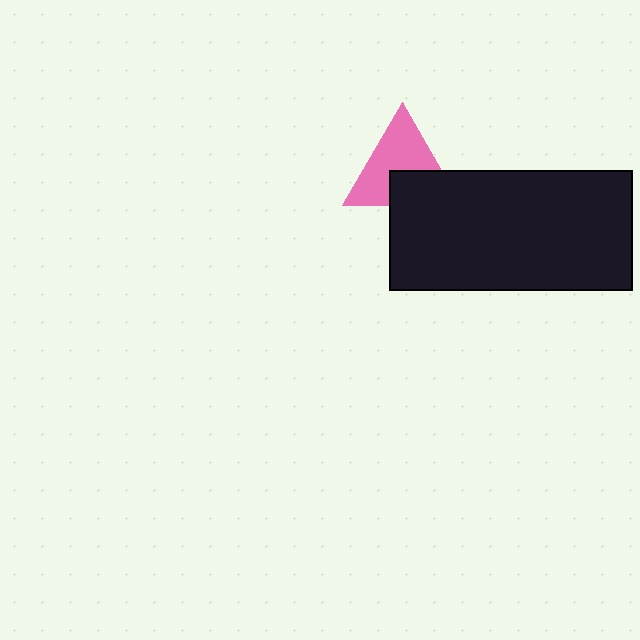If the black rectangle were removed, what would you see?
You would see the complete pink triangle.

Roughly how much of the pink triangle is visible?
About half of it is visible (roughly 64%).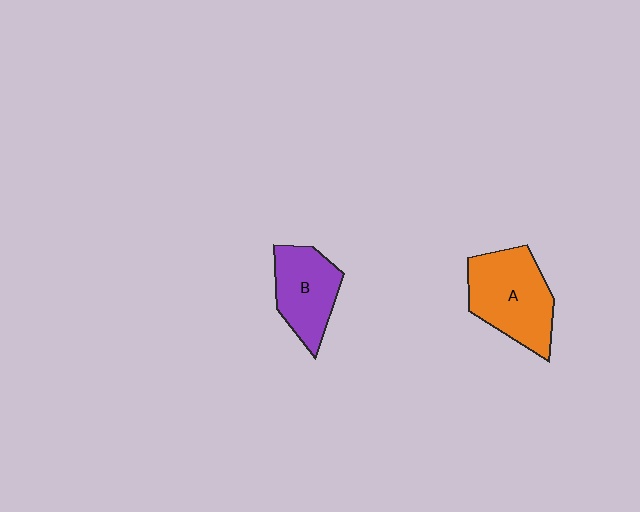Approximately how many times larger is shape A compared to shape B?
Approximately 1.3 times.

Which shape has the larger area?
Shape A (orange).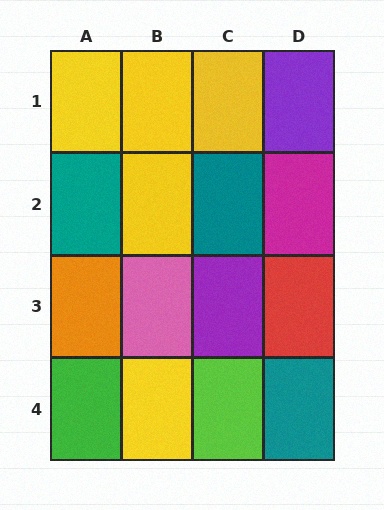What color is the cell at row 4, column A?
Green.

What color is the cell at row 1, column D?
Purple.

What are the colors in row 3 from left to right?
Orange, pink, purple, red.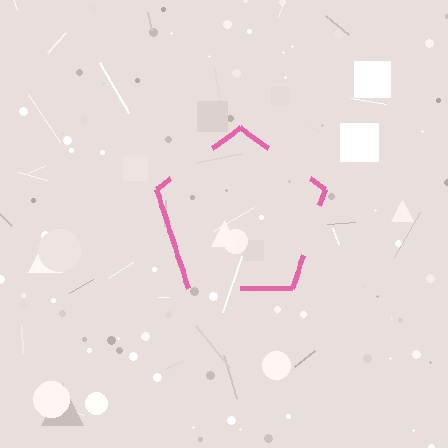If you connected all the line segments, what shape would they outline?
They would outline a pentagon.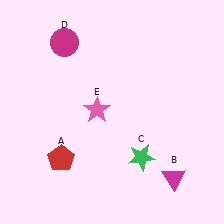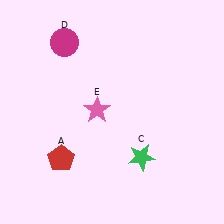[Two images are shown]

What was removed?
The magenta triangle (B) was removed in Image 2.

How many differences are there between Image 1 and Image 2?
There is 1 difference between the two images.